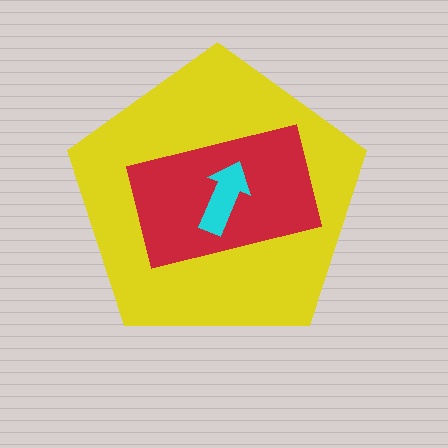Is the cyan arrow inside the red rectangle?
Yes.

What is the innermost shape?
The cyan arrow.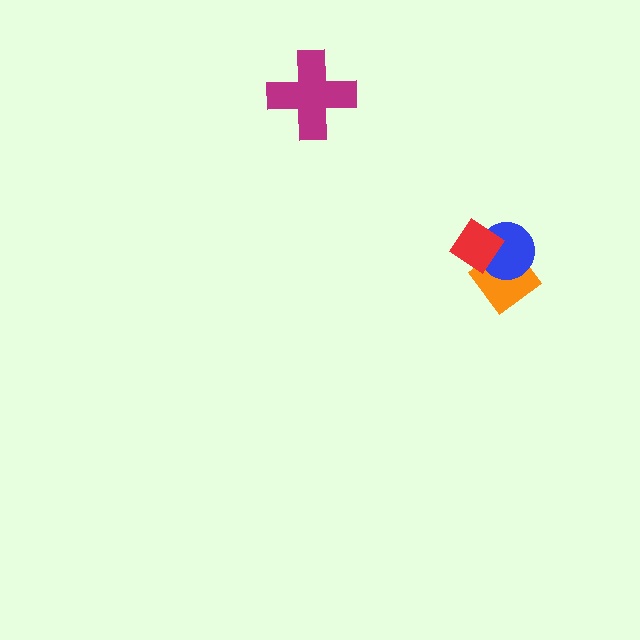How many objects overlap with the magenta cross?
0 objects overlap with the magenta cross.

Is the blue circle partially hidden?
Yes, it is partially covered by another shape.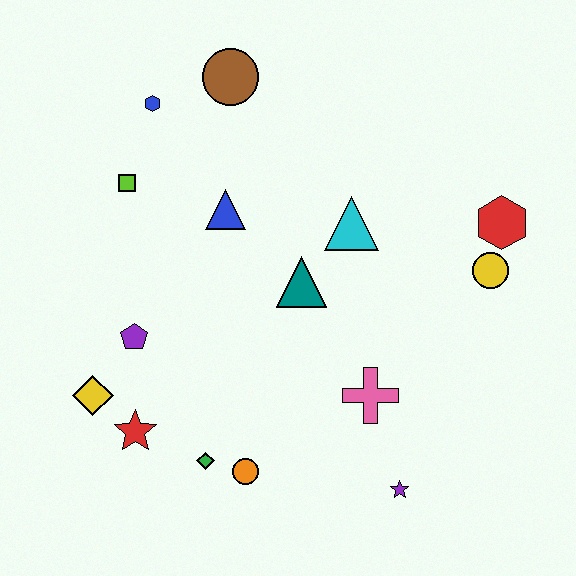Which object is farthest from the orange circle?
The brown circle is farthest from the orange circle.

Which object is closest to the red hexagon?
The yellow circle is closest to the red hexagon.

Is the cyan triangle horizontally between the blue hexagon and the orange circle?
No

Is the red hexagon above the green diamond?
Yes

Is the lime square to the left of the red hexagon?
Yes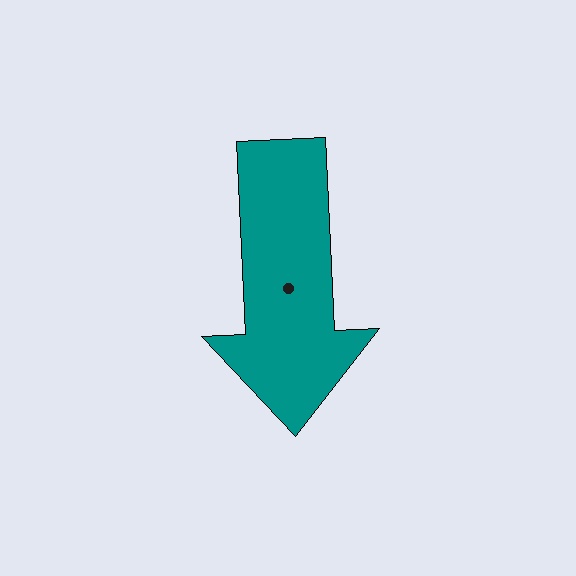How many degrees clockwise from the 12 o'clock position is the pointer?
Approximately 177 degrees.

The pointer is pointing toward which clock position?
Roughly 6 o'clock.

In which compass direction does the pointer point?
South.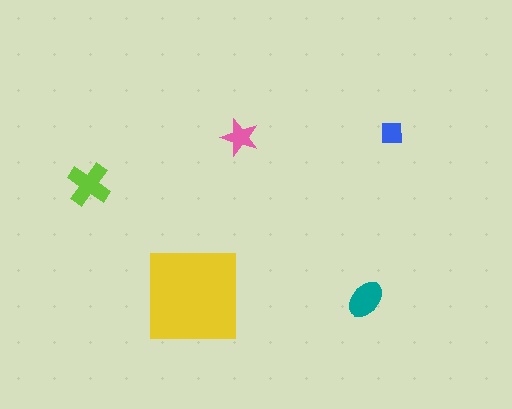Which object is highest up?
The blue square is topmost.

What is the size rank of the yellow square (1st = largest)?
1st.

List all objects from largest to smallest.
The yellow square, the lime cross, the teal ellipse, the pink star, the blue square.